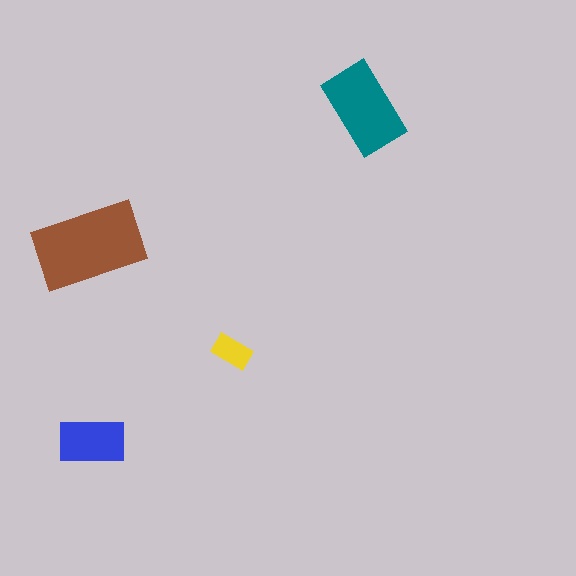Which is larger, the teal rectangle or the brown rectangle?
The brown one.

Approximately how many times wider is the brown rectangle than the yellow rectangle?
About 3 times wider.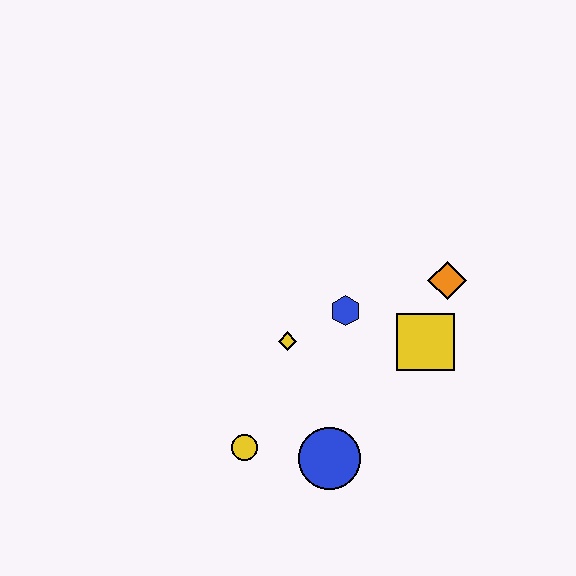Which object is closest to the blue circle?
The yellow circle is closest to the blue circle.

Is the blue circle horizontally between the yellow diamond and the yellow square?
Yes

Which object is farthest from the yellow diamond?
The orange diamond is farthest from the yellow diamond.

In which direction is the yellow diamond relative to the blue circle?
The yellow diamond is above the blue circle.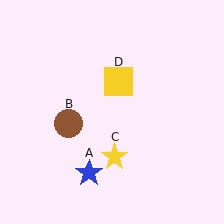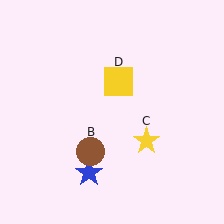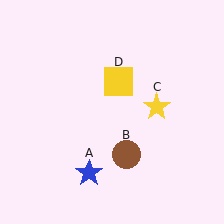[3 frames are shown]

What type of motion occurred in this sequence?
The brown circle (object B), yellow star (object C) rotated counterclockwise around the center of the scene.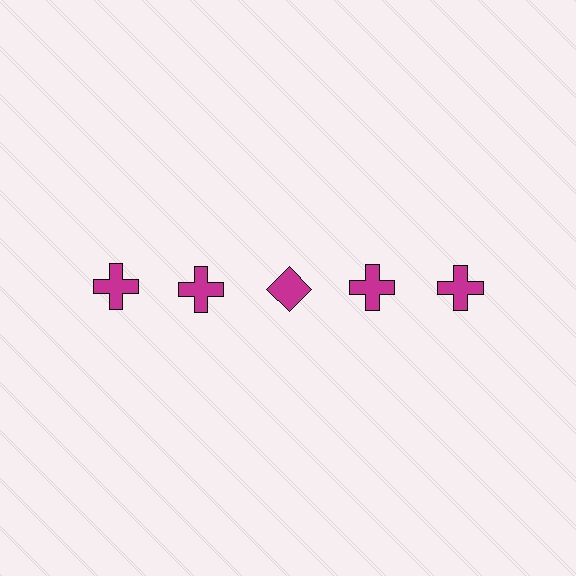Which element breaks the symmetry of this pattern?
The magenta diamond in the top row, center column breaks the symmetry. All other shapes are magenta crosses.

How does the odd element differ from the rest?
It has a different shape: diamond instead of cross.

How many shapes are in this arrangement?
There are 5 shapes arranged in a grid pattern.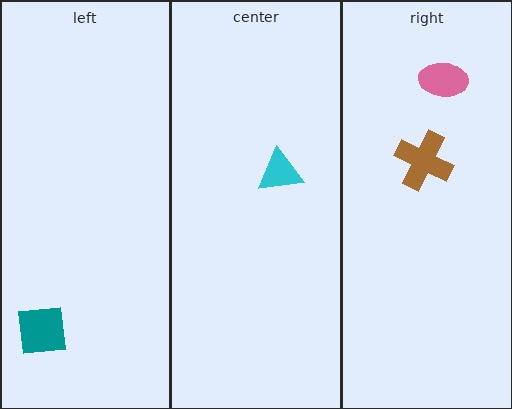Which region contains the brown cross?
The right region.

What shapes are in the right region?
The brown cross, the pink ellipse.